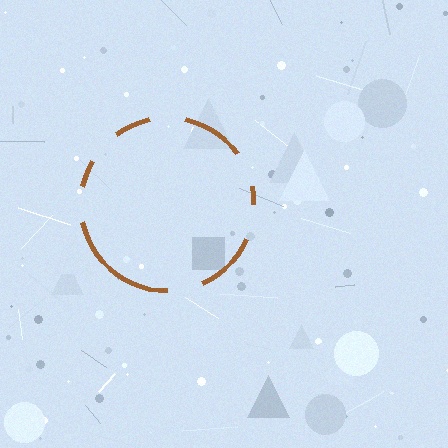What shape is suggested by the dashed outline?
The dashed outline suggests a circle.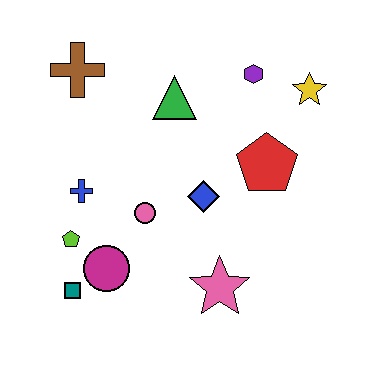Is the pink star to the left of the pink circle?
No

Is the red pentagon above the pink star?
Yes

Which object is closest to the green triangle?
The purple hexagon is closest to the green triangle.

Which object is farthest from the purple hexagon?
The teal square is farthest from the purple hexagon.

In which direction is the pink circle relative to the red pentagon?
The pink circle is to the left of the red pentagon.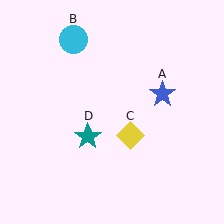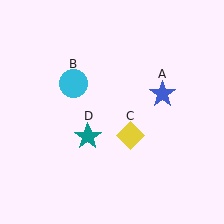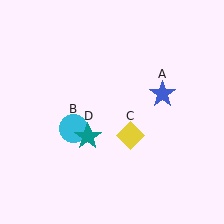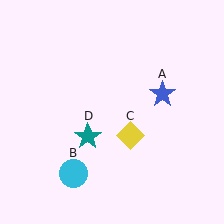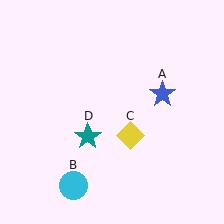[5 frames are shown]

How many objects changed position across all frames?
1 object changed position: cyan circle (object B).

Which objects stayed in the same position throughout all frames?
Blue star (object A) and yellow diamond (object C) and teal star (object D) remained stationary.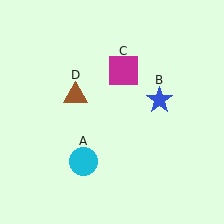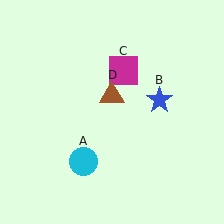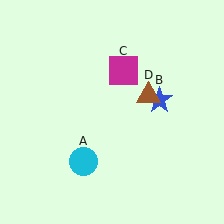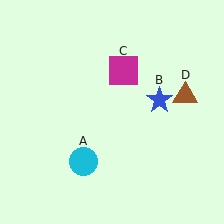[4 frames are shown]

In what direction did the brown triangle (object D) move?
The brown triangle (object D) moved right.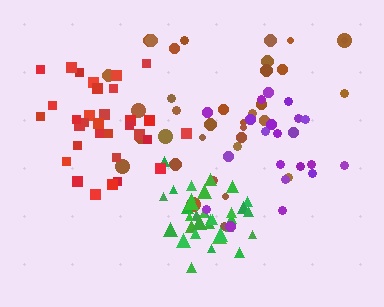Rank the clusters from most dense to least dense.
green, red, purple, brown.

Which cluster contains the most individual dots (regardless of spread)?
Brown (35).